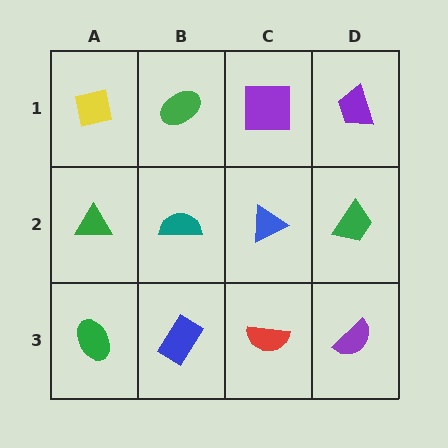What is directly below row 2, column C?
A red semicircle.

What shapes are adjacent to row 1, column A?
A green triangle (row 2, column A), a green ellipse (row 1, column B).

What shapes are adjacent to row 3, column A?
A green triangle (row 2, column A), a blue rectangle (row 3, column B).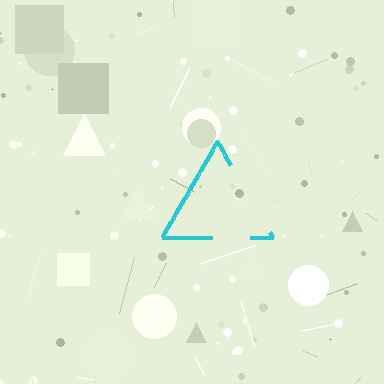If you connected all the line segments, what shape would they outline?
They would outline a triangle.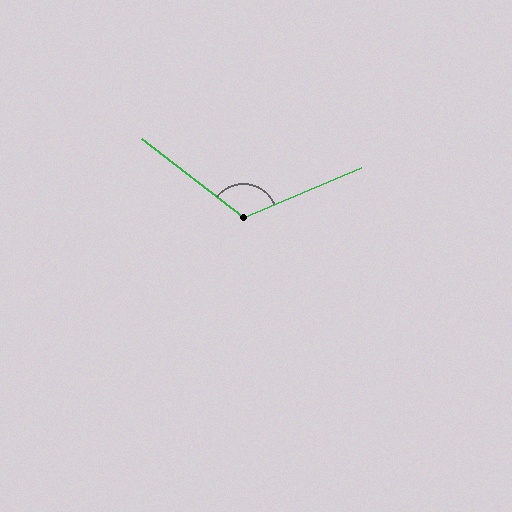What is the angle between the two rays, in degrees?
Approximately 119 degrees.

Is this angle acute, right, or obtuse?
It is obtuse.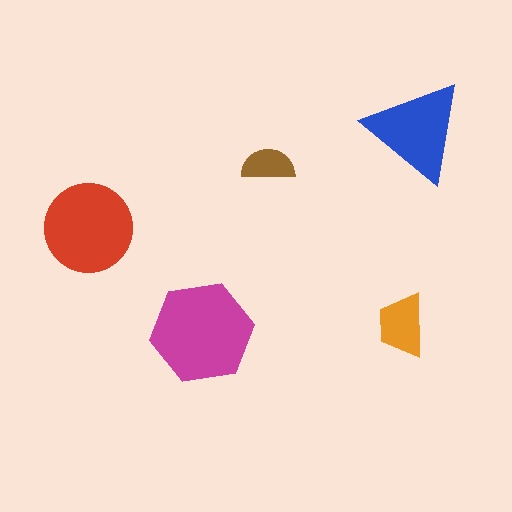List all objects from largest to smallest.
The magenta hexagon, the red circle, the blue triangle, the orange trapezoid, the brown semicircle.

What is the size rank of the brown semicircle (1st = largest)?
5th.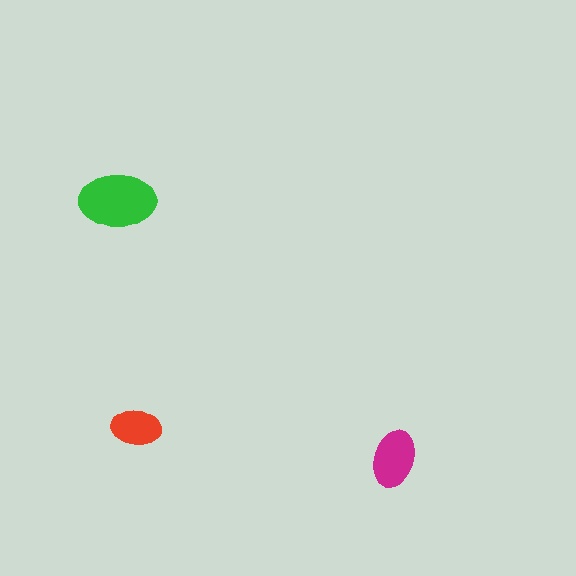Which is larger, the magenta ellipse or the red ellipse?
The magenta one.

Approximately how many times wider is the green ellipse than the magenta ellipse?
About 1.5 times wider.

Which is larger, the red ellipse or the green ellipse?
The green one.